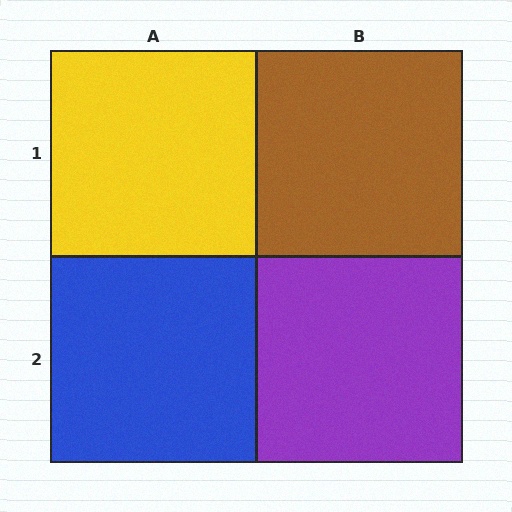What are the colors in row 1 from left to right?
Yellow, brown.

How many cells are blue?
1 cell is blue.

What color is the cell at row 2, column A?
Blue.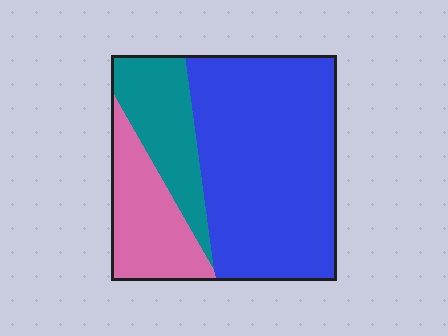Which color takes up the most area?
Blue, at roughly 60%.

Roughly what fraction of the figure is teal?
Teal covers about 20% of the figure.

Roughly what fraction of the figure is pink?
Pink covers around 20% of the figure.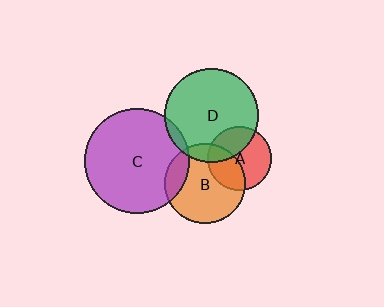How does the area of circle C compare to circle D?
Approximately 1.3 times.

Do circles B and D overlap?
Yes.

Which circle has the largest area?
Circle C (purple).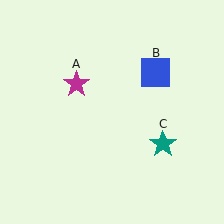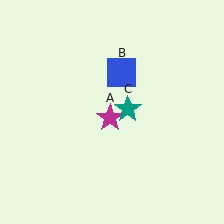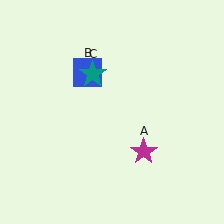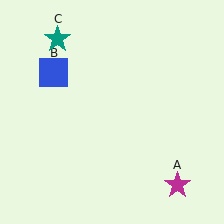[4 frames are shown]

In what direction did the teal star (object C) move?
The teal star (object C) moved up and to the left.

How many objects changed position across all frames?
3 objects changed position: magenta star (object A), blue square (object B), teal star (object C).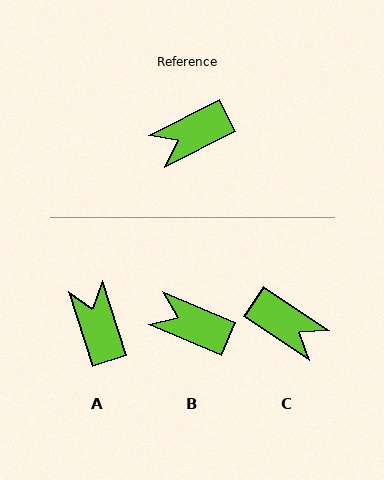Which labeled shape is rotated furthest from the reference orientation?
C, about 119 degrees away.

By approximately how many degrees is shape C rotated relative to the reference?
Approximately 119 degrees counter-clockwise.